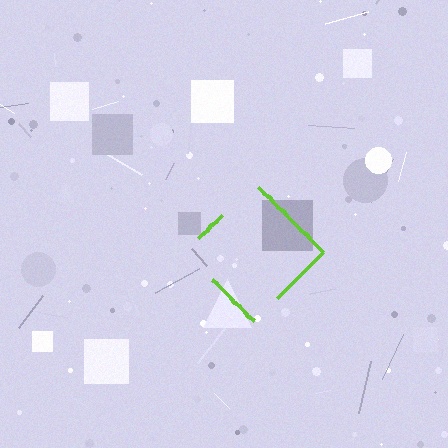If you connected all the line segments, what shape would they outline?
They would outline a diamond.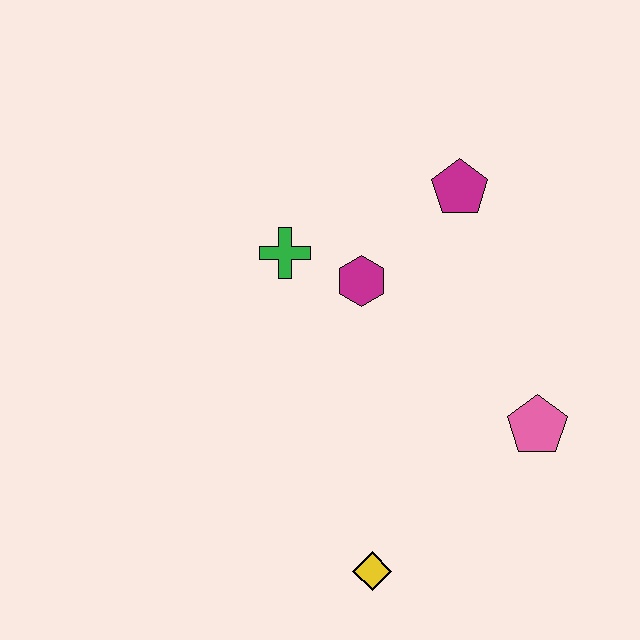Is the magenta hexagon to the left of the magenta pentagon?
Yes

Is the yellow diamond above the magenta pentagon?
No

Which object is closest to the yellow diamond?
The pink pentagon is closest to the yellow diamond.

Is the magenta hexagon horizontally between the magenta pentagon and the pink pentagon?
No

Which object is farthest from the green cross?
The yellow diamond is farthest from the green cross.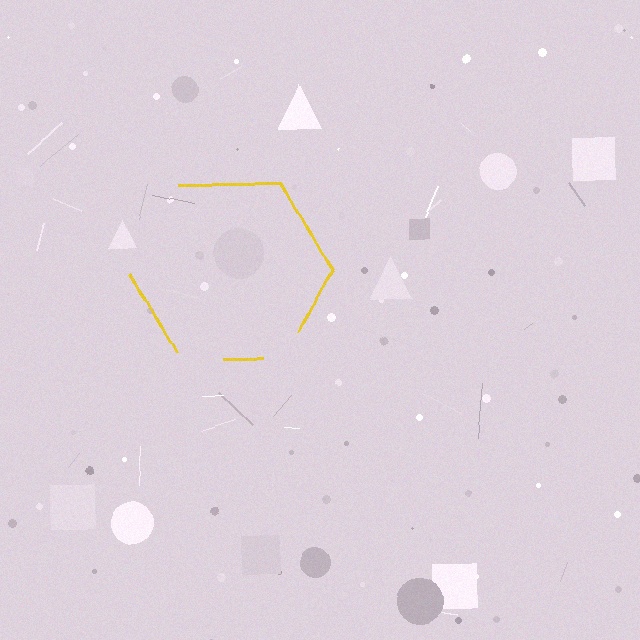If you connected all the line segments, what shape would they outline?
They would outline a hexagon.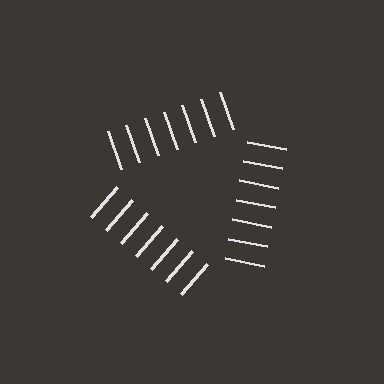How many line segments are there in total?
21 — 7 along each of the 3 edges.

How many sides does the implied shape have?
3 sides — the line-ends trace a triangle.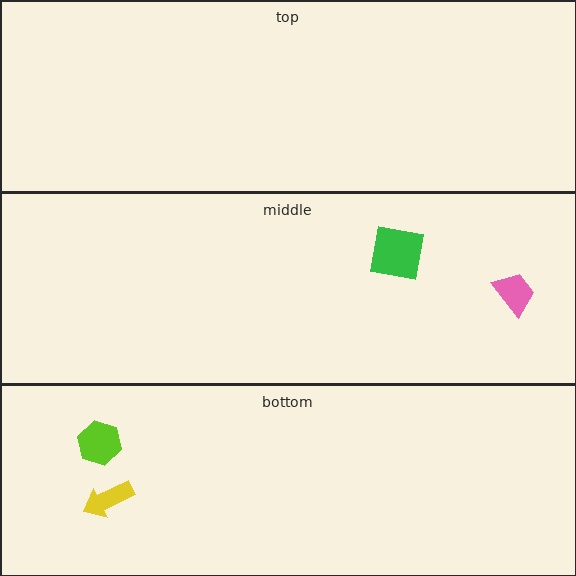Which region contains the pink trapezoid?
The middle region.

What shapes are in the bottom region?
The yellow arrow, the lime hexagon.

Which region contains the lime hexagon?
The bottom region.